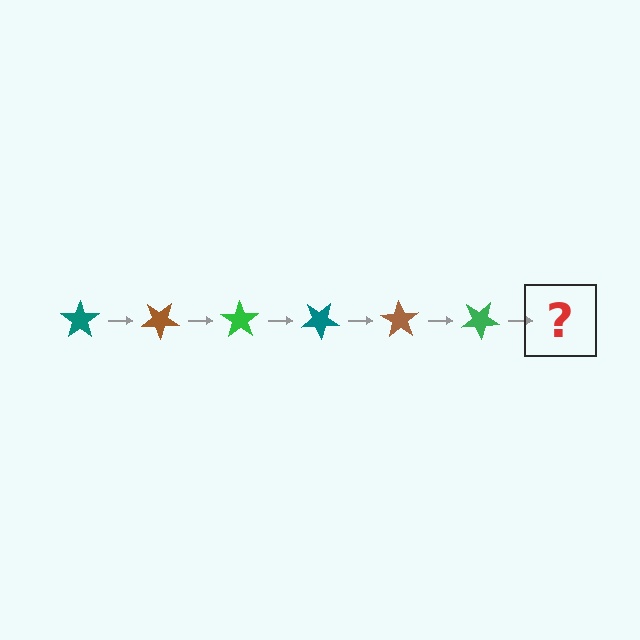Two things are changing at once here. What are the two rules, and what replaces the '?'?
The two rules are that it rotates 35 degrees each step and the color cycles through teal, brown, and green. The '?' should be a teal star, rotated 210 degrees from the start.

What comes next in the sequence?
The next element should be a teal star, rotated 210 degrees from the start.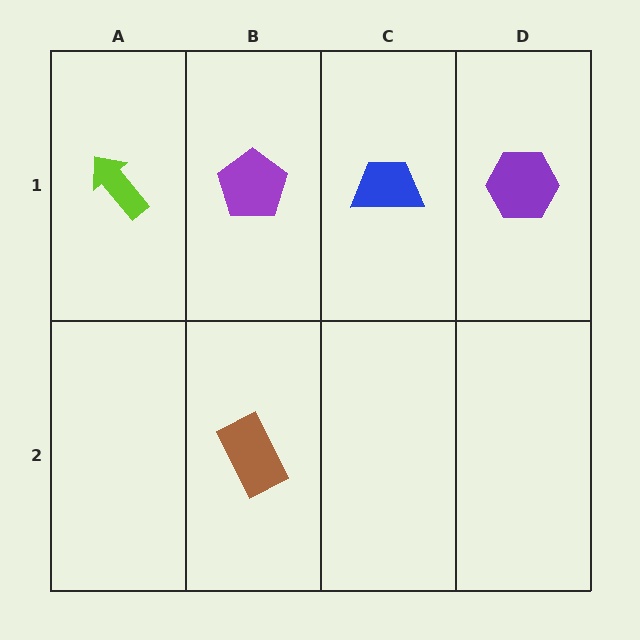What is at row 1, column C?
A blue trapezoid.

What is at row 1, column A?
A lime arrow.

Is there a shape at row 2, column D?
No, that cell is empty.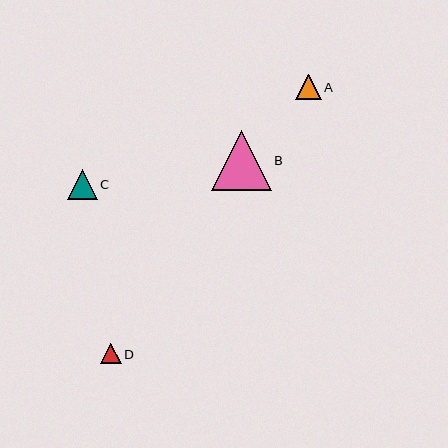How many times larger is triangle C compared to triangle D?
Triangle C is approximately 1.4 times the size of triangle D.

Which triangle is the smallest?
Triangle D is the smallest with a size of approximately 21 pixels.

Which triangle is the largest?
Triangle B is the largest with a size of approximately 59 pixels.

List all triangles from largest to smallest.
From largest to smallest: B, C, A, D.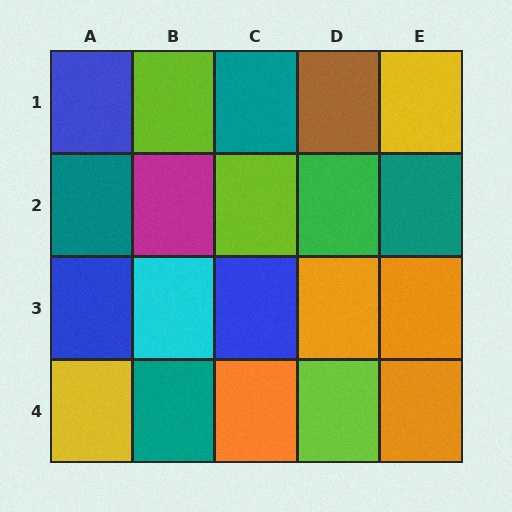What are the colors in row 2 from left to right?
Teal, magenta, lime, green, teal.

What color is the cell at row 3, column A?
Blue.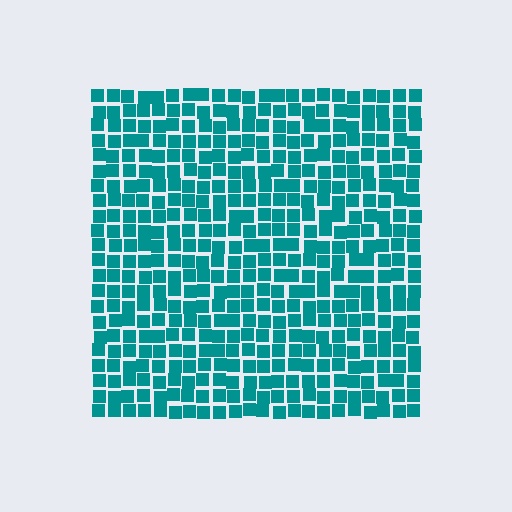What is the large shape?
The large shape is a square.